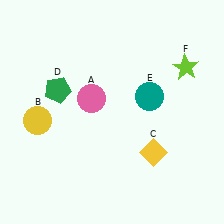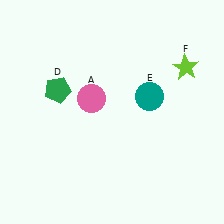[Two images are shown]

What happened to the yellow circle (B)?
The yellow circle (B) was removed in Image 2. It was in the bottom-left area of Image 1.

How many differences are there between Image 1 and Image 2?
There are 2 differences between the two images.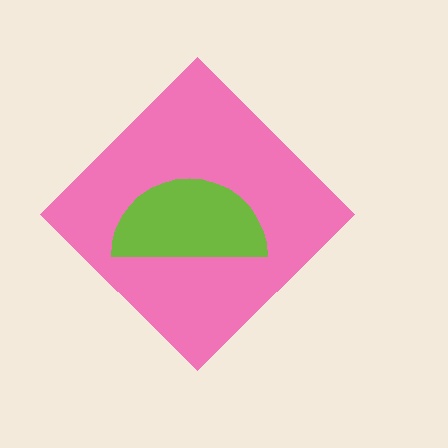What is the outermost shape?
The pink diamond.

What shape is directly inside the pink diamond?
The lime semicircle.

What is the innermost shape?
The lime semicircle.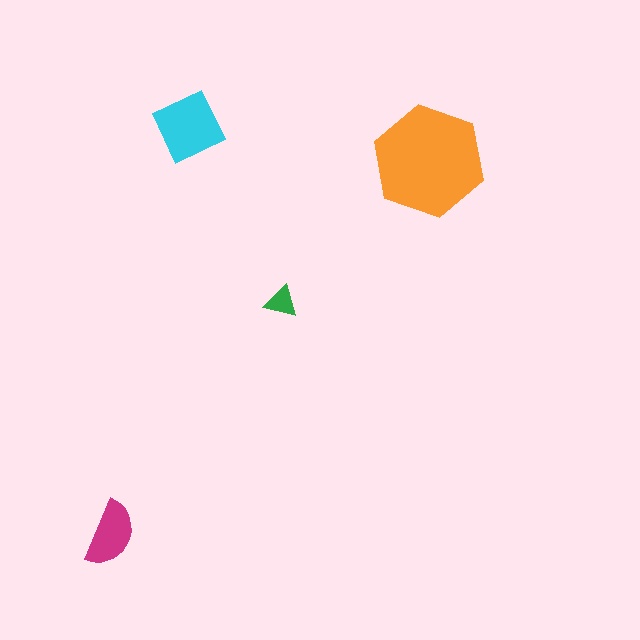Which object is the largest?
The orange hexagon.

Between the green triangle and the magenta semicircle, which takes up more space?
The magenta semicircle.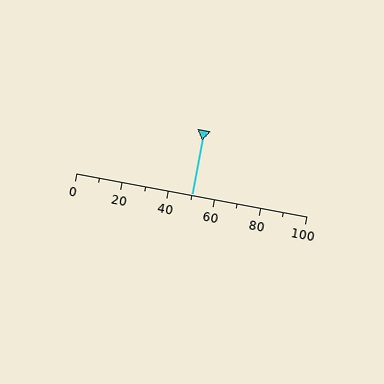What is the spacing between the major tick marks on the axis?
The major ticks are spaced 20 apart.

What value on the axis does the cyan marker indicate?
The marker indicates approximately 50.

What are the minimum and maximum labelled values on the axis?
The axis runs from 0 to 100.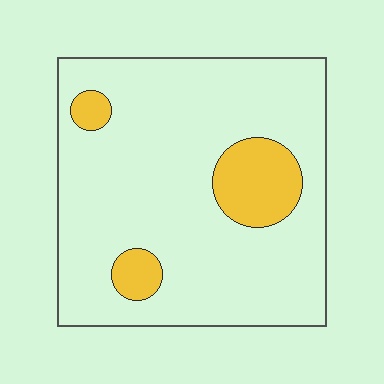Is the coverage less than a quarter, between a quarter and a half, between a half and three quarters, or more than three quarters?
Less than a quarter.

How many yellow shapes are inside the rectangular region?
3.